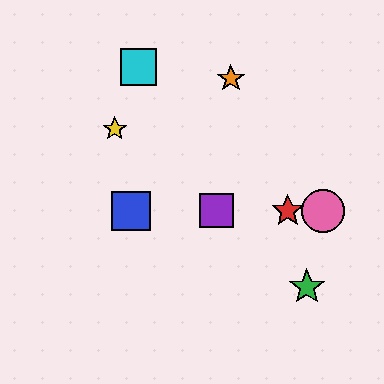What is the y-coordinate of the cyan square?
The cyan square is at y≈67.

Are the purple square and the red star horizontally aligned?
Yes, both are at y≈211.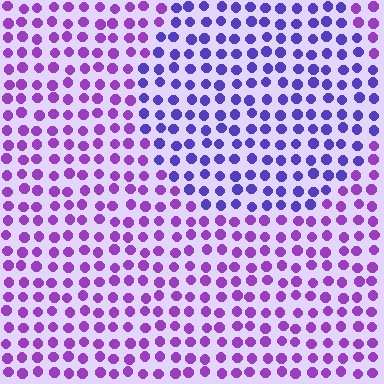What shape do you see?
I see a circle.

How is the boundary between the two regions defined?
The boundary is defined purely by a slight shift in hue (about 33 degrees). Spacing, size, and orientation are identical on both sides.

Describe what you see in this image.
The image is filled with small purple elements in a uniform arrangement. A circle-shaped region is visible where the elements are tinted to a slightly different hue, forming a subtle color boundary.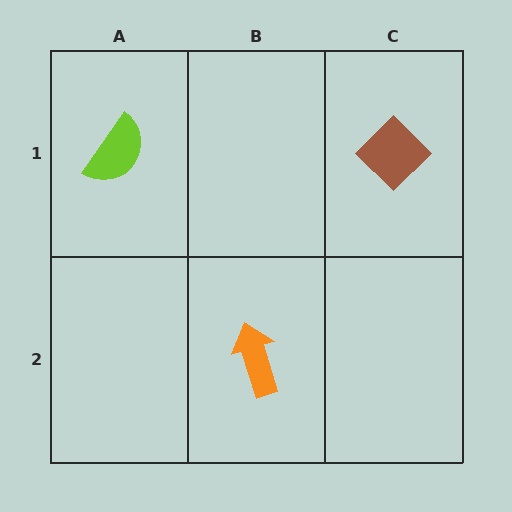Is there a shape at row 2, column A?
No, that cell is empty.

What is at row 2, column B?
An orange arrow.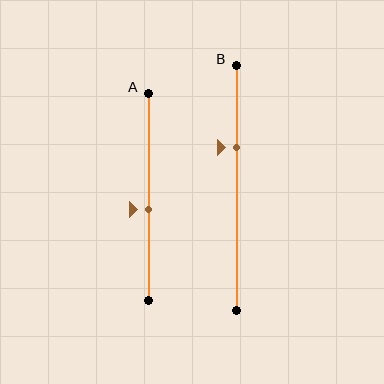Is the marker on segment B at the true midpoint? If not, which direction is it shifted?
No, the marker on segment B is shifted upward by about 17% of the segment length.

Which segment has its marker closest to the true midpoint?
Segment A has its marker closest to the true midpoint.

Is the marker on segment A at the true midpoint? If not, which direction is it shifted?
No, the marker on segment A is shifted downward by about 6% of the segment length.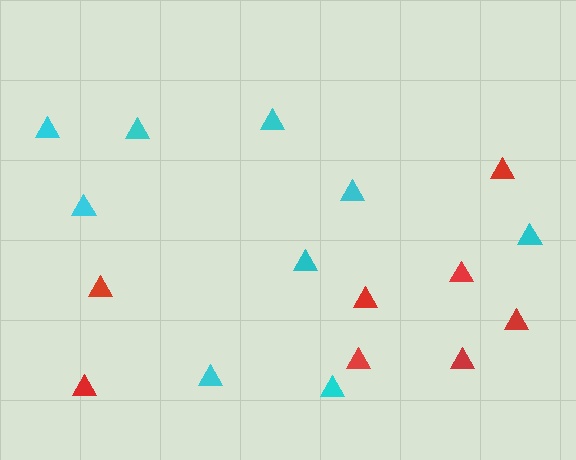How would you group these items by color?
There are 2 groups: one group of cyan triangles (9) and one group of red triangles (8).